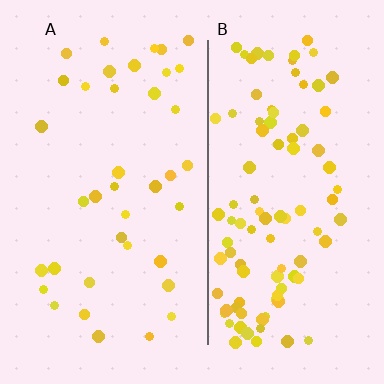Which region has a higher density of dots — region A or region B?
B (the right).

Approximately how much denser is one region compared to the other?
Approximately 2.5× — region B over region A.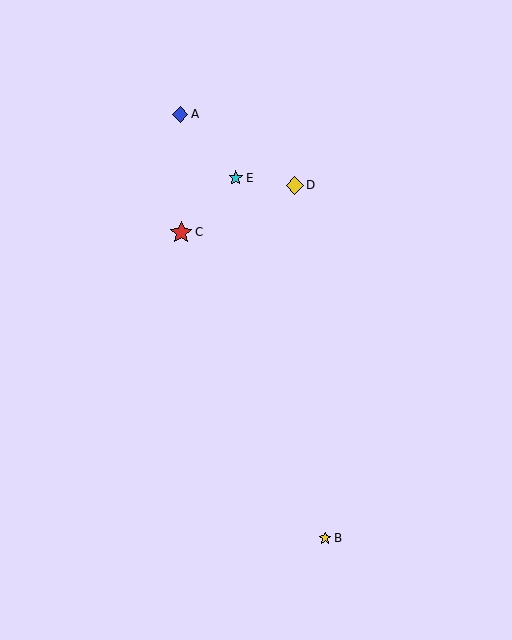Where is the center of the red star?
The center of the red star is at (181, 232).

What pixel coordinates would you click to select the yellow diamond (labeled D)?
Click at (295, 185) to select the yellow diamond D.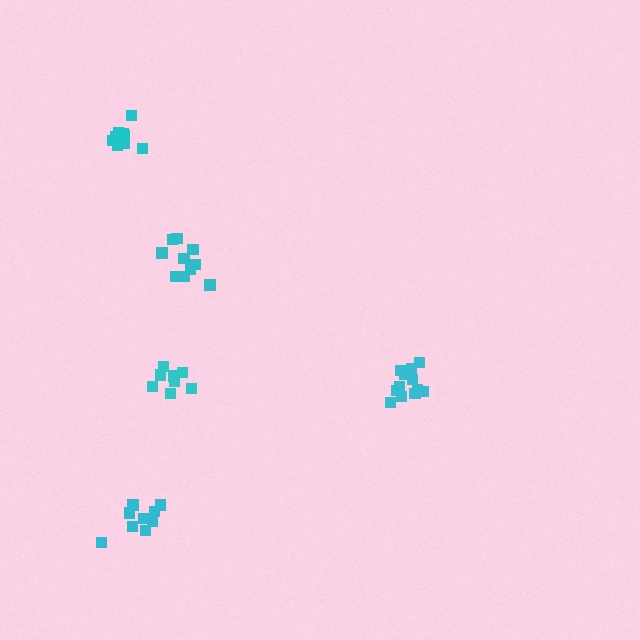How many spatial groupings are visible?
There are 5 spatial groupings.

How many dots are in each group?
Group 1: 12 dots, Group 2: 10 dots, Group 3: 8 dots, Group 4: 9 dots, Group 5: 9 dots (48 total).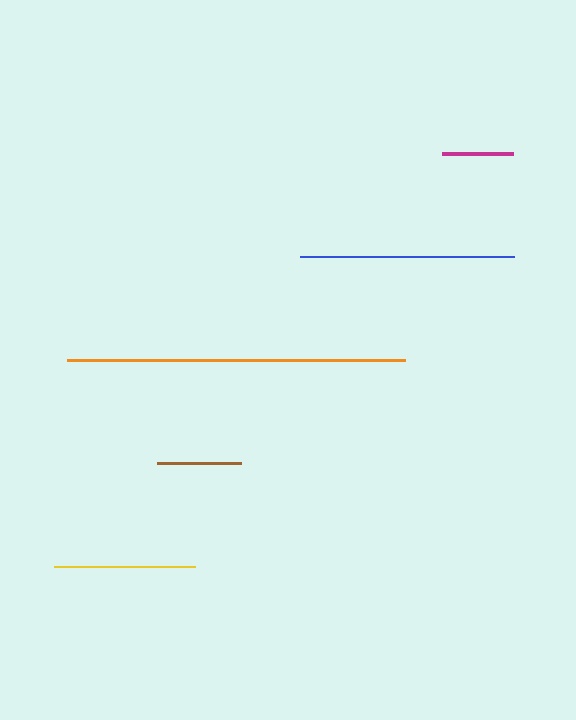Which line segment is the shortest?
The magenta line is the shortest at approximately 70 pixels.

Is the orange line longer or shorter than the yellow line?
The orange line is longer than the yellow line.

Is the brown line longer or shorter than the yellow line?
The yellow line is longer than the brown line.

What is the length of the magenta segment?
The magenta segment is approximately 70 pixels long.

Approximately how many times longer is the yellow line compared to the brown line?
The yellow line is approximately 1.7 times the length of the brown line.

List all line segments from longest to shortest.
From longest to shortest: orange, blue, yellow, brown, magenta.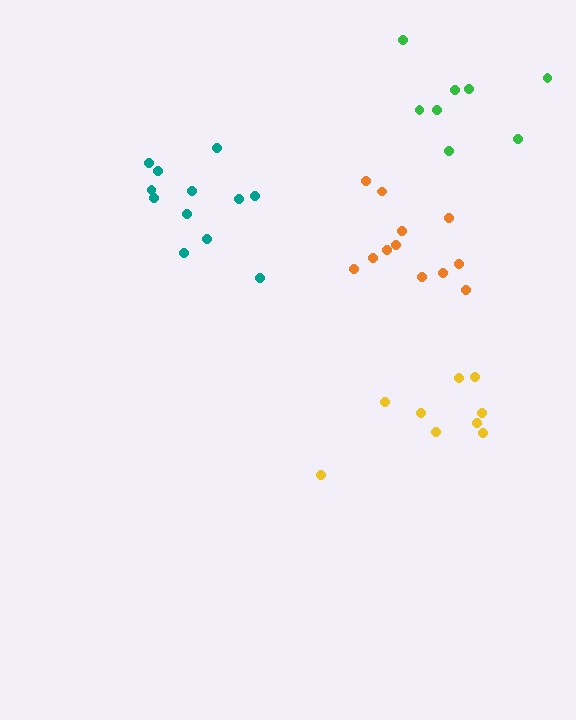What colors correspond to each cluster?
The clusters are colored: teal, green, orange, yellow.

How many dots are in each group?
Group 1: 12 dots, Group 2: 8 dots, Group 3: 12 dots, Group 4: 9 dots (41 total).